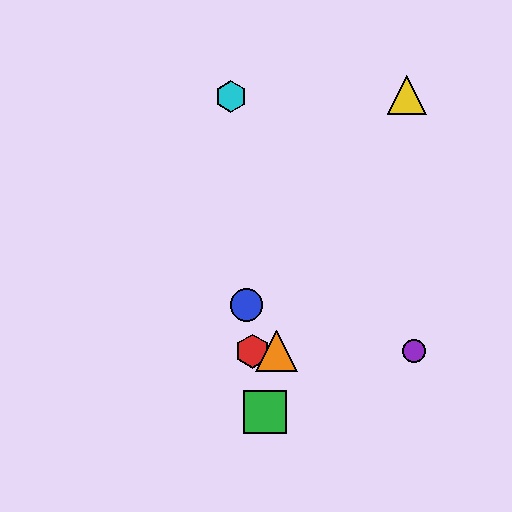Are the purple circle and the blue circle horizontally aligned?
No, the purple circle is at y≈351 and the blue circle is at y≈305.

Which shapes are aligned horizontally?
The red hexagon, the purple circle, the orange triangle are aligned horizontally.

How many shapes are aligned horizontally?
3 shapes (the red hexagon, the purple circle, the orange triangle) are aligned horizontally.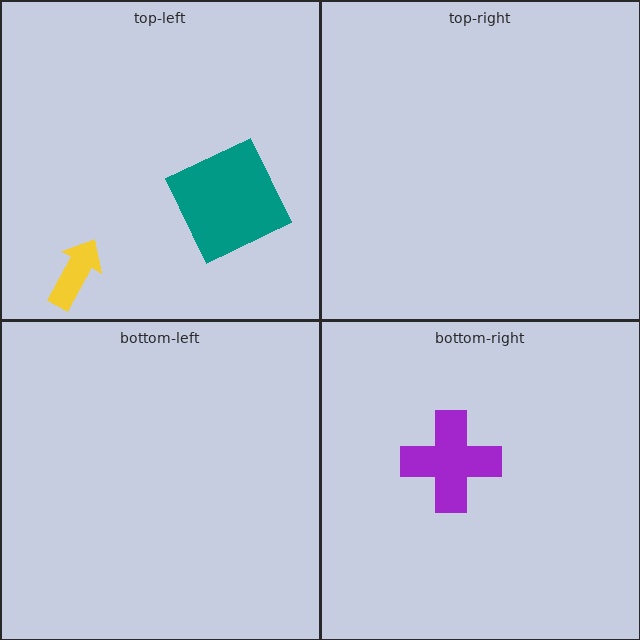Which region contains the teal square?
The top-left region.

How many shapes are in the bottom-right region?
1.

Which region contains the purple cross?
The bottom-right region.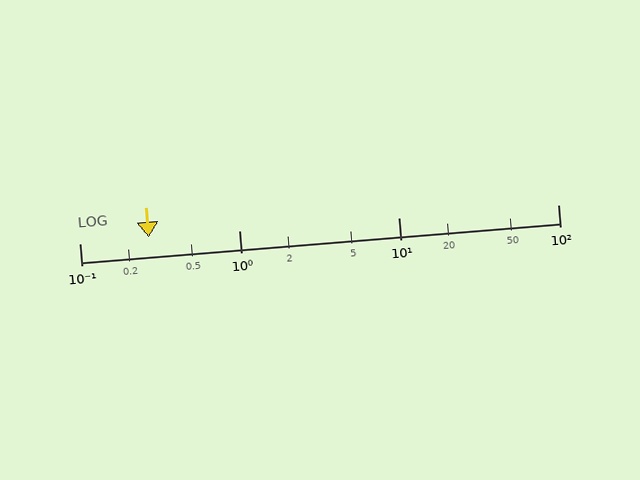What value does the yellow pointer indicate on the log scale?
The pointer indicates approximately 0.27.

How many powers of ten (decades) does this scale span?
The scale spans 3 decades, from 0.1 to 100.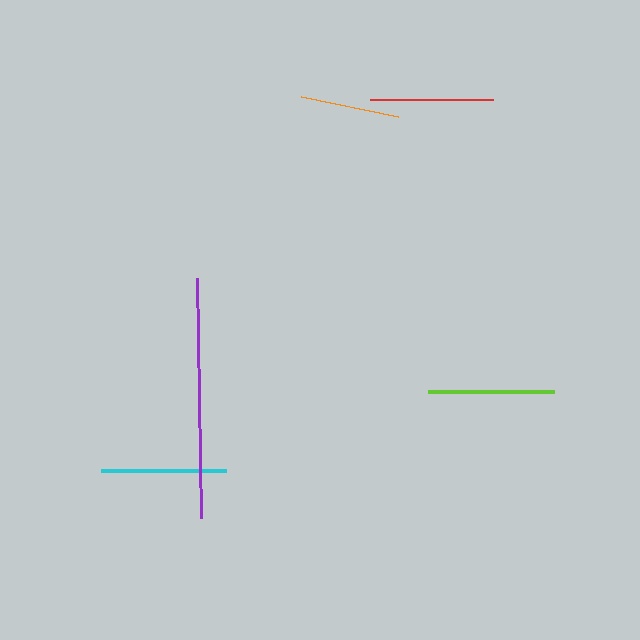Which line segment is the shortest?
The orange line is the shortest at approximately 100 pixels.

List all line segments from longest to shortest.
From longest to shortest: purple, lime, cyan, red, orange.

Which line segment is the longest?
The purple line is the longest at approximately 240 pixels.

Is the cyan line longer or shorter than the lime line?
The lime line is longer than the cyan line.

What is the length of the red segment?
The red segment is approximately 123 pixels long.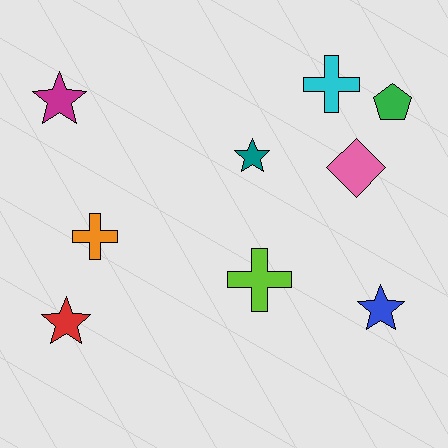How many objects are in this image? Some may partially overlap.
There are 9 objects.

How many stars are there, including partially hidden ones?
There are 4 stars.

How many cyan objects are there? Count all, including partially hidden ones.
There is 1 cyan object.